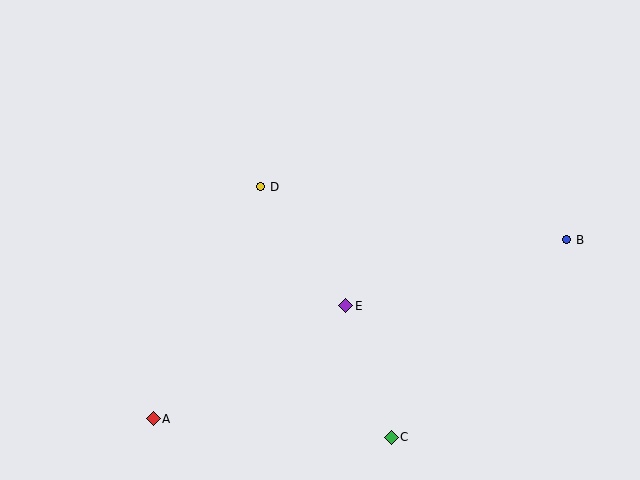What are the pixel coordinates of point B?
Point B is at (567, 240).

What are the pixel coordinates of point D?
Point D is at (261, 187).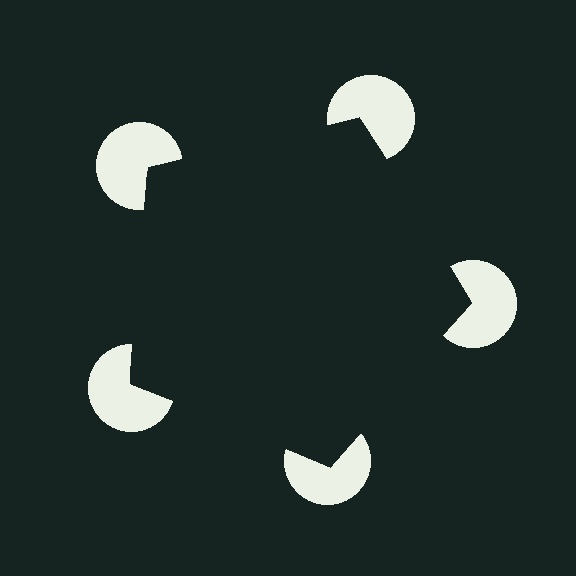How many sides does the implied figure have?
5 sides.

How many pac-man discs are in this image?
There are 5 — one at each vertex of the illusory pentagon.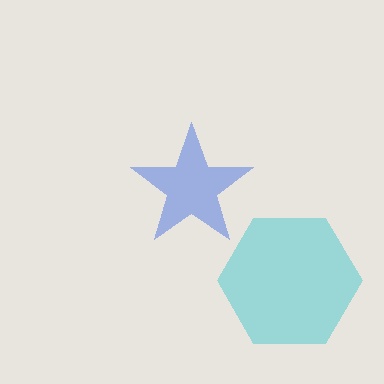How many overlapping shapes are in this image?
There are 2 overlapping shapes in the image.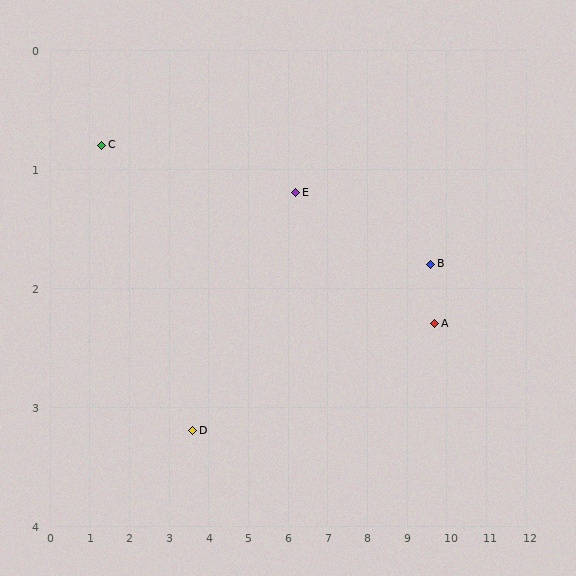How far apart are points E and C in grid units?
Points E and C are about 4.9 grid units apart.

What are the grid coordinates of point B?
Point B is at approximately (9.6, 1.8).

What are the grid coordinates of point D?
Point D is at approximately (3.6, 3.2).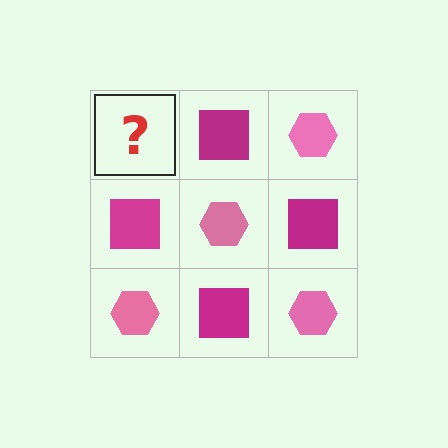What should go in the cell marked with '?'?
The missing cell should contain a pink hexagon.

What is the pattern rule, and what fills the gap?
The rule is that it alternates pink hexagon and magenta square in a checkerboard pattern. The gap should be filled with a pink hexagon.